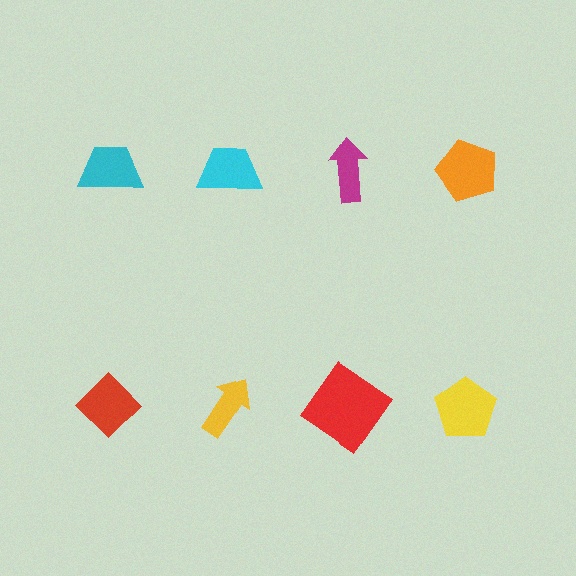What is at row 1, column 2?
A cyan trapezoid.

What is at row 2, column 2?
A yellow arrow.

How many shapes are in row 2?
4 shapes.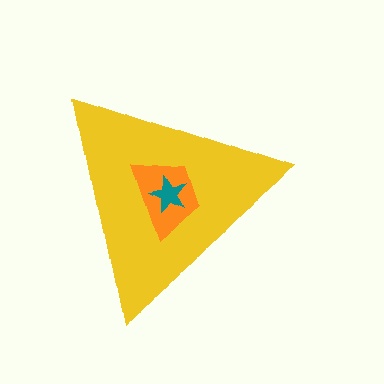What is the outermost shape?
The yellow triangle.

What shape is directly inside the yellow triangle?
The orange trapezoid.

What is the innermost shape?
The teal star.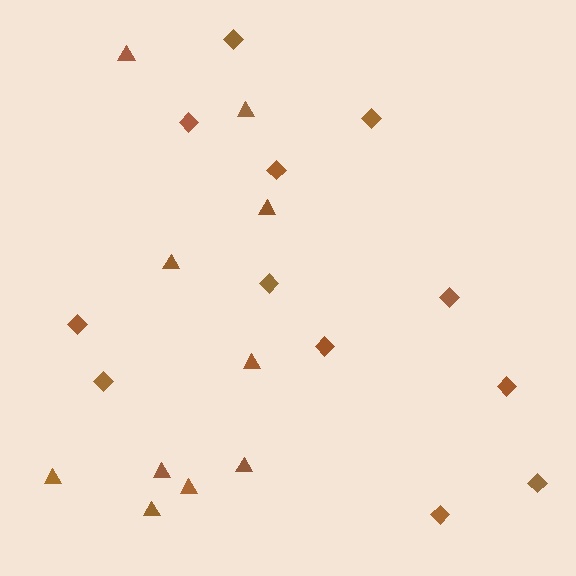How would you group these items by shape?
There are 2 groups: one group of diamonds (12) and one group of triangles (10).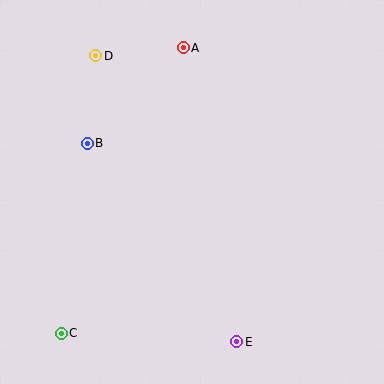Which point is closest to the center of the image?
Point B at (87, 143) is closest to the center.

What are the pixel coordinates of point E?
Point E is at (237, 342).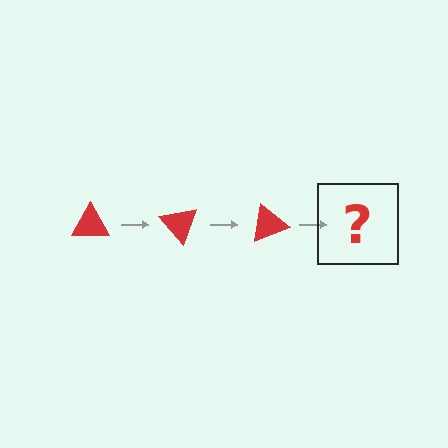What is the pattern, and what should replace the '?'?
The pattern is that the triangle rotates 50 degrees each step. The '?' should be a red triangle rotated 150 degrees.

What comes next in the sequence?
The next element should be a red triangle rotated 150 degrees.